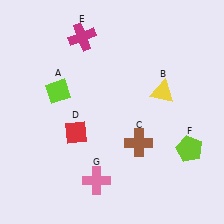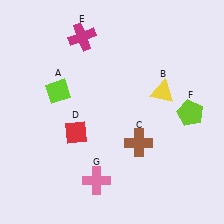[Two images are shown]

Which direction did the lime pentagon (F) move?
The lime pentagon (F) moved up.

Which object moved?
The lime pentagon (F) moved up.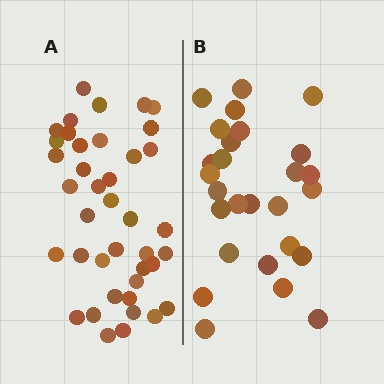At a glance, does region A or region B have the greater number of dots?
Region A (the left region) has more dots.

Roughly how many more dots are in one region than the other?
Region A has approximately 15 more dots than region B.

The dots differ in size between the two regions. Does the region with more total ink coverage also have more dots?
No. Region B has more total ink coverage because its dots are larger, but region A actually contains more individual dots. Total area can be misleading — the number of items is what matters here.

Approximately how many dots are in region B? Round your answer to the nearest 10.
About 30 dots. (The exact count is 27, which rounds to 30.)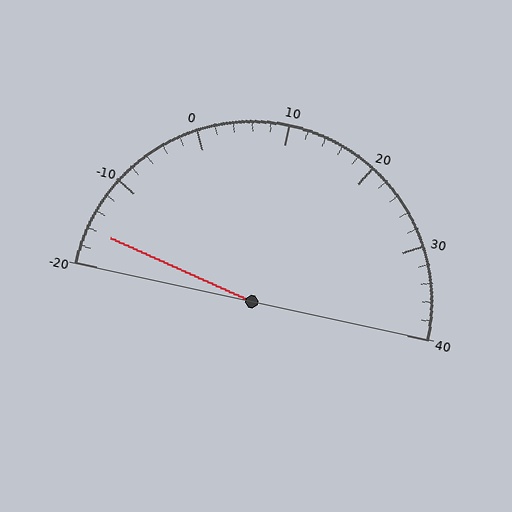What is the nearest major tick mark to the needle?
The nearest major tick mark is -20.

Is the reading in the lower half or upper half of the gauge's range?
The reading is in the lower half of the range (-20 to 40).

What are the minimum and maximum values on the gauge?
The gauge ranges from -20 to 40.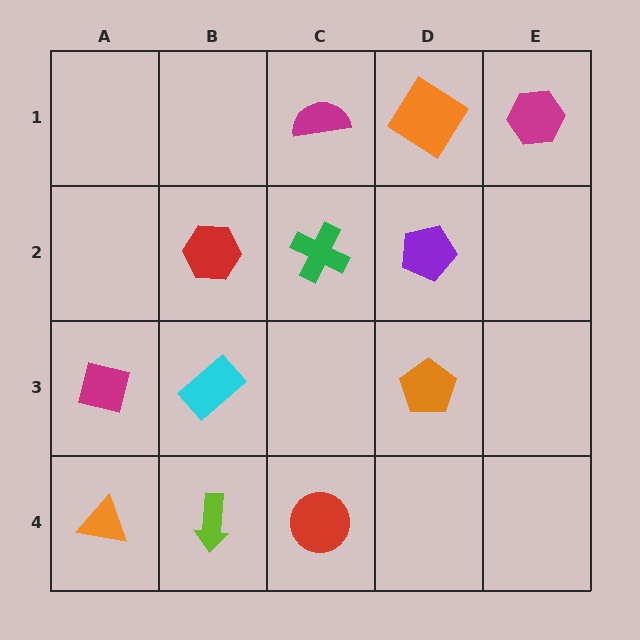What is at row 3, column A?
A magenta square.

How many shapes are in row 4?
3 shapes.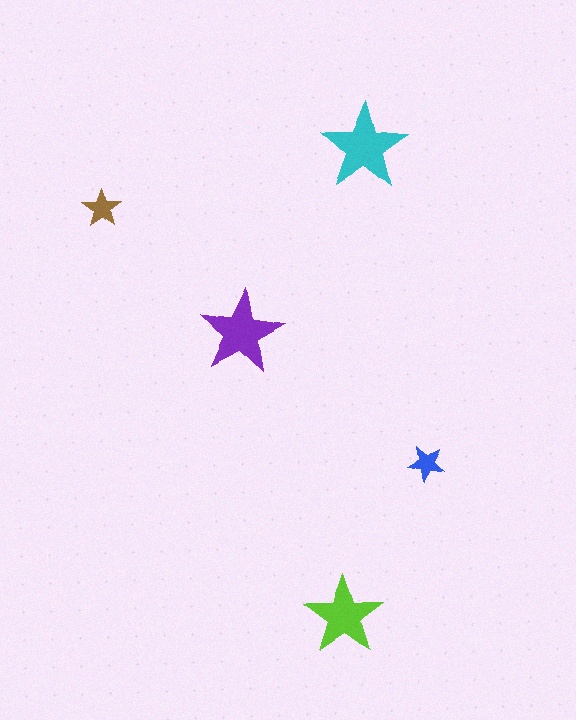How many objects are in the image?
There are 5 objects in the image.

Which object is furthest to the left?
The brown star is leftmost.